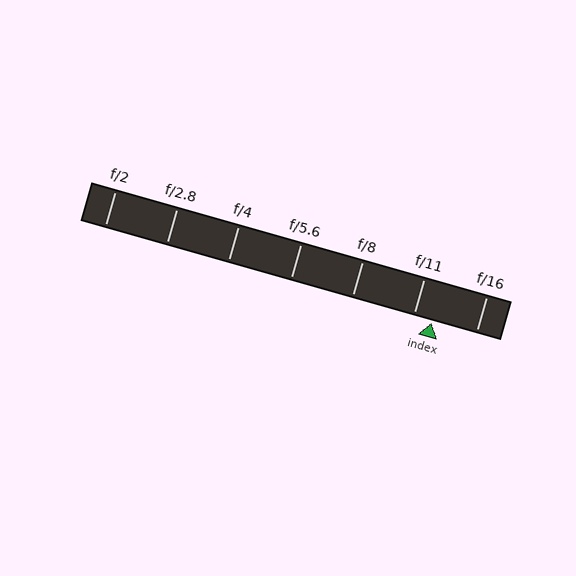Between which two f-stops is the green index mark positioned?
The index mark is between f/11 and f/16.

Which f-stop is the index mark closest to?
The index mark is closest to f/11.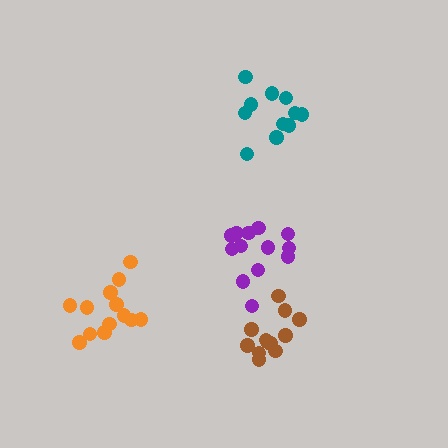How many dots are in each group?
Group 1: 13 dots, Group 2: 11 dots, Group 3: 12 dots, Group 4: 13 dots (49 total).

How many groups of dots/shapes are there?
There are 4 groups.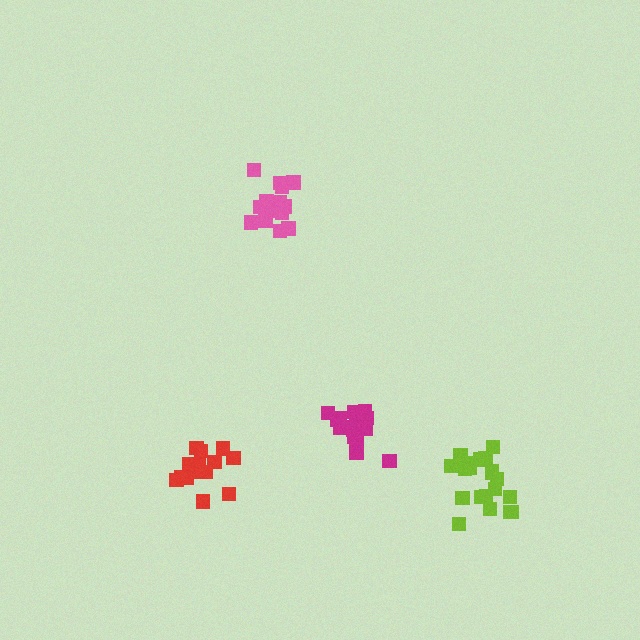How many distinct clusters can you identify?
There are 4 distinct clusters.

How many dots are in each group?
Group 1: 16 dots, Group 2: 20 dots, Group 3: 14 dots, Group 4: 17 dots (67 total).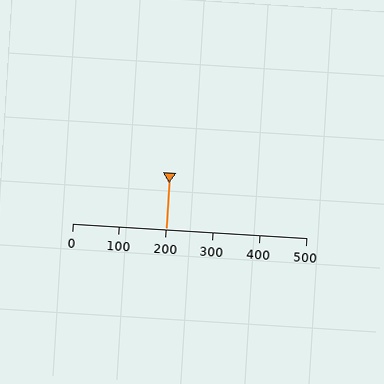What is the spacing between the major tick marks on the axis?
The major ticks are spaced 100 apart.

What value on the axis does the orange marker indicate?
The marker indicates approximately 200.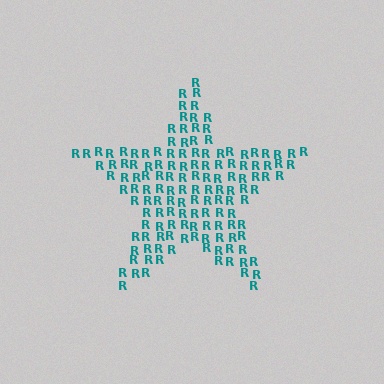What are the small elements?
The small elements are letter R's.